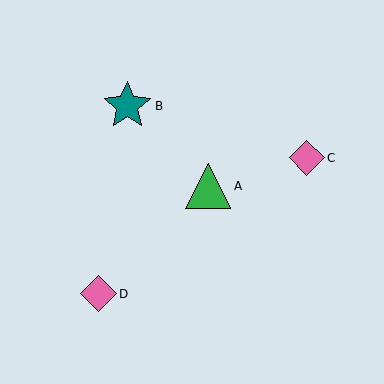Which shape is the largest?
The teal star (labeled B) is the largest.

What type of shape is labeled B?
Shape B is a teal star.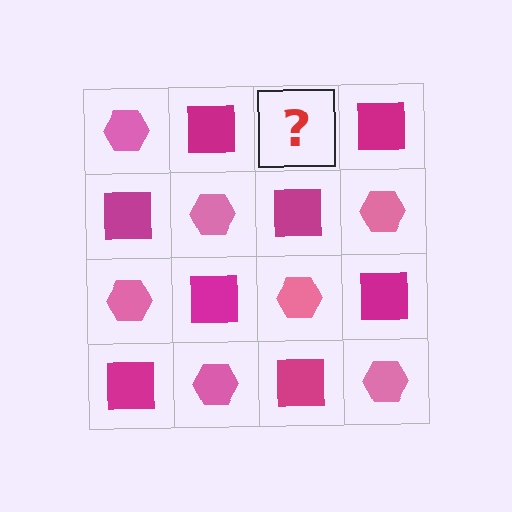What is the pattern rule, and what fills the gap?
The rule is that it alternates pink hexagon and magenta square in a checkerboard pattern. The gap should be filled with a pink hexagon.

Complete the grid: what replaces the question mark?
The question mark should be replaced with a pink hexagon.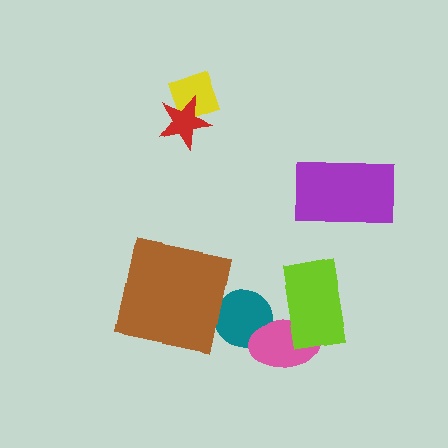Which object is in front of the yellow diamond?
The red star is in front of the yellow diamond.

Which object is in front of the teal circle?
The pink ellipse is in front of the teal circle.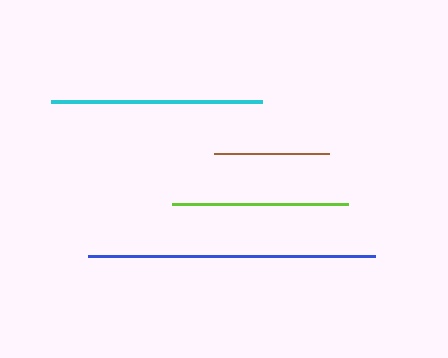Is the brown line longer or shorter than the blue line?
The blue line is longer than the brown line.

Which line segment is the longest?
The blue line is the longest at approximately 287 pixels.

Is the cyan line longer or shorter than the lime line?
The cyan line is longer than the lime line.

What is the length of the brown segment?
The brown segment is approximately 116 pixels long.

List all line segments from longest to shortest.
From longest to shortest: blue, cyan, lime, brown.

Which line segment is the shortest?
The brown line is the shortest at approximately 116 pixels.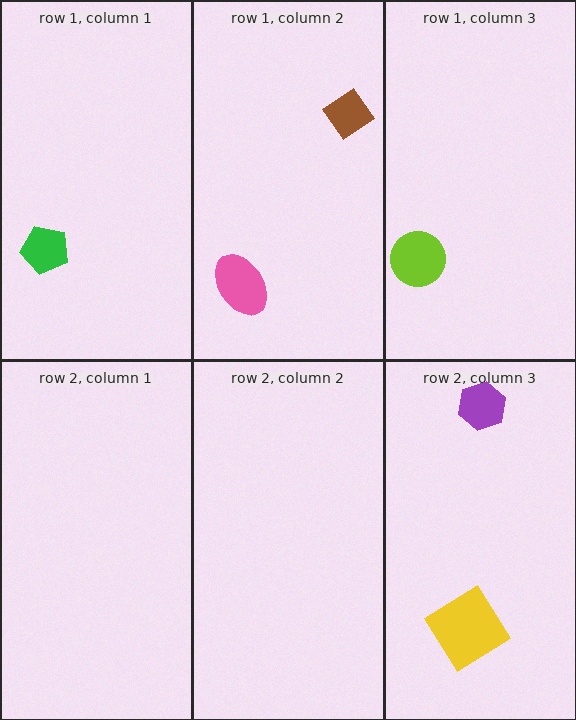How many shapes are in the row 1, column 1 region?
1.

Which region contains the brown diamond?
The row 1, column 2 region.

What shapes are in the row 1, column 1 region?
The green pentagon.